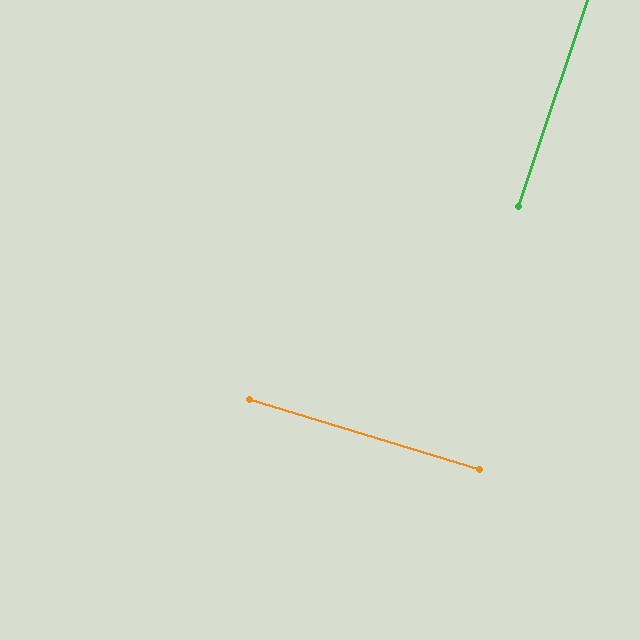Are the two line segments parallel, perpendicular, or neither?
Perpendicular — they meet at approximately 88°.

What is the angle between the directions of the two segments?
Approximately 88 degrees.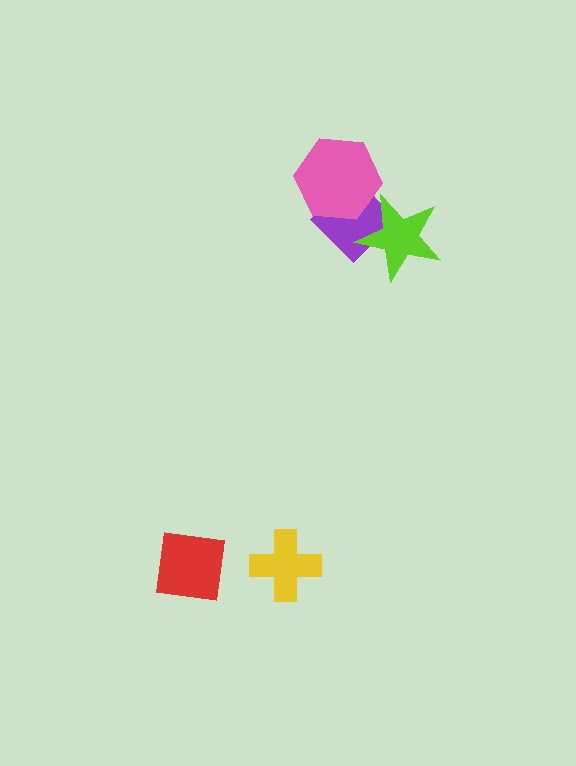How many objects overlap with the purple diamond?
2 objects overlap with the purple diamond.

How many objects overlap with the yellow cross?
0 objects overlap with the yellow cross.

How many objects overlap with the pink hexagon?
1 object overlaps with the pink hexagon.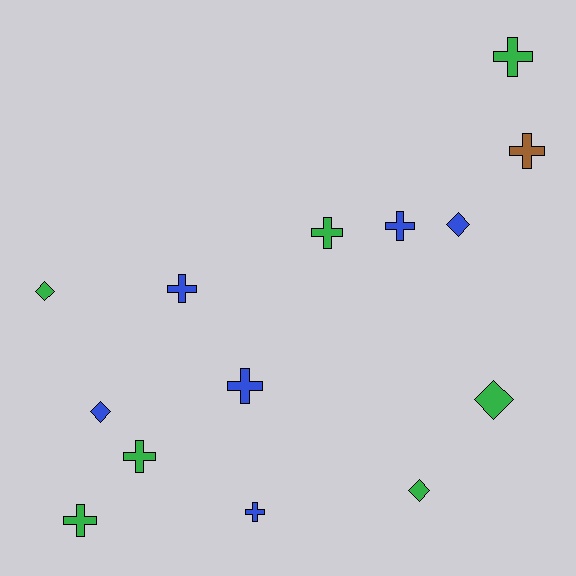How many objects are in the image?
There are 14 objects.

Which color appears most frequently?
Green, with 7 objects.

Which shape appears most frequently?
Cross, with 9 objects.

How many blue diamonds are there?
There are 2 blue diamonds.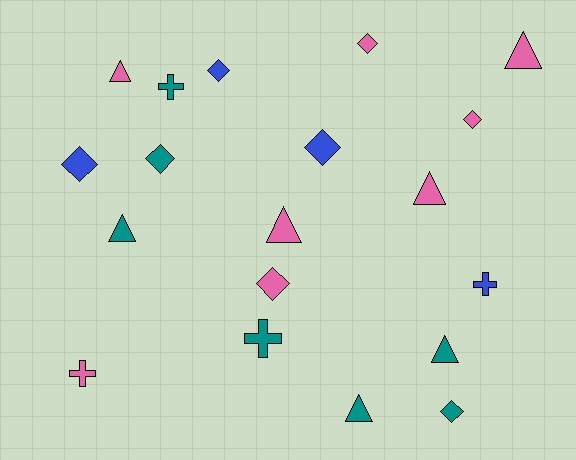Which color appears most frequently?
Pink, with 8 objects.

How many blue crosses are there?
There is 1 blue cross.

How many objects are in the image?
There are 19 objects.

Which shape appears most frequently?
Diamond, with 8 objects.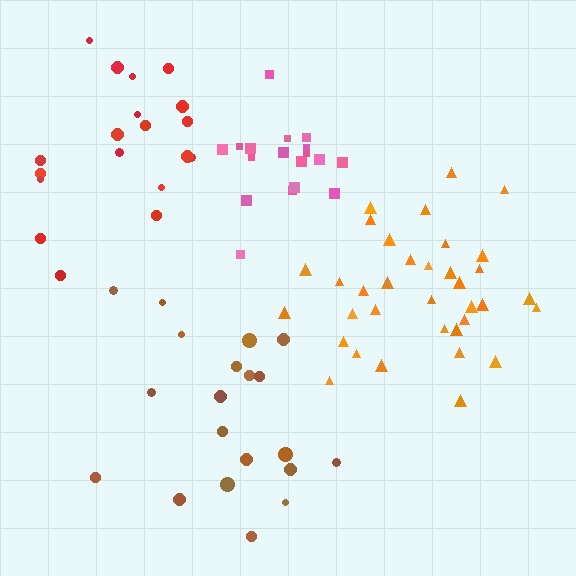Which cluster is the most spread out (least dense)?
Red.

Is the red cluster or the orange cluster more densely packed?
Orange.